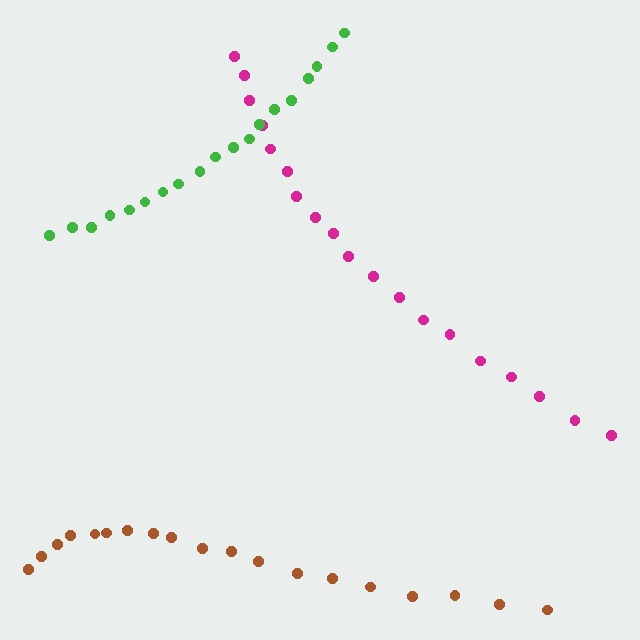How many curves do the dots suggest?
There are 3 distinct paths.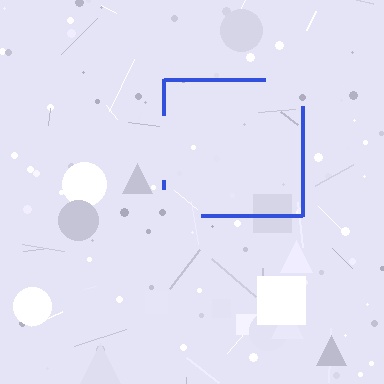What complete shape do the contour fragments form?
The contour fragments form a square.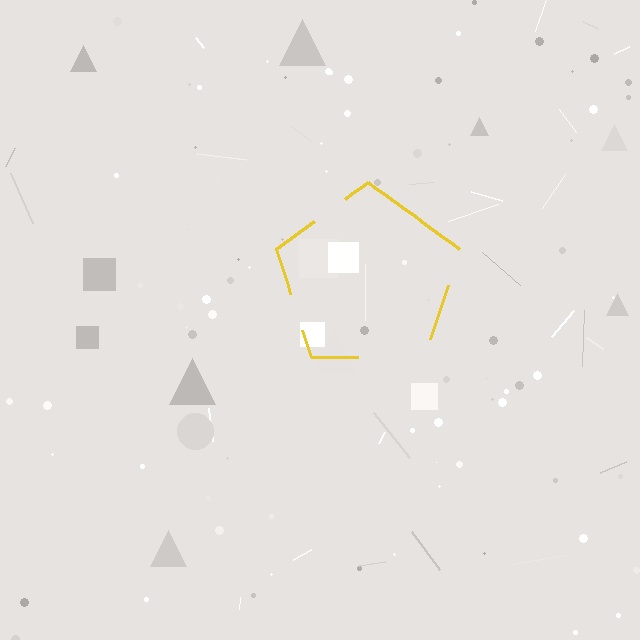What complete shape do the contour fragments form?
The contour fragments form a pentagon.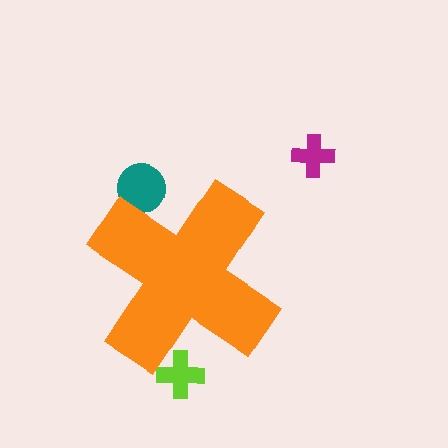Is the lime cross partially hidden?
Yes, the lime cross is partially hidden behind the orange cross.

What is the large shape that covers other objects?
An orange cross.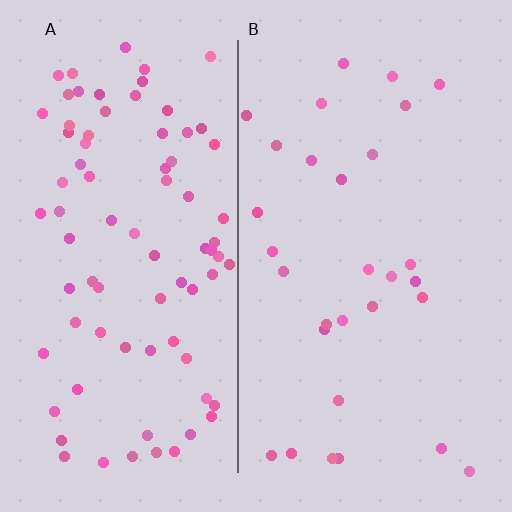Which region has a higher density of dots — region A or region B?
A (the left).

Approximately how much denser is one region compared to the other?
Approximately 2.8× — region A over region B.